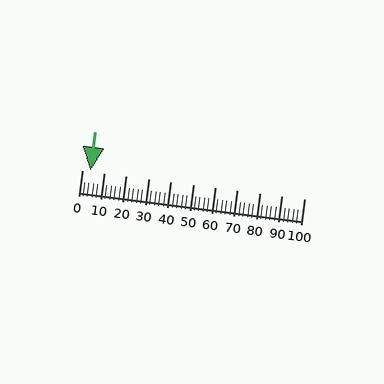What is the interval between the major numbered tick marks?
The major tick marks are spaced 10 units apart.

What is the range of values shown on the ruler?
The ruler shows values from 0 to 100.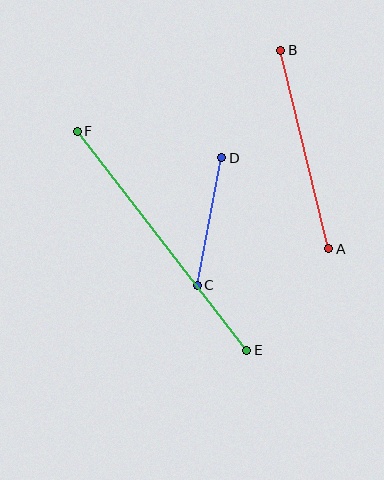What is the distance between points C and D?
The distance is approximately 130 pixels.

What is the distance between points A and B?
The distance is approximately 204 pixels.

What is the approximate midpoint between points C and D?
The midpoint is at approximately (209, 222) pixels.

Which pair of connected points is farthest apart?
Points E and F are farthest apart.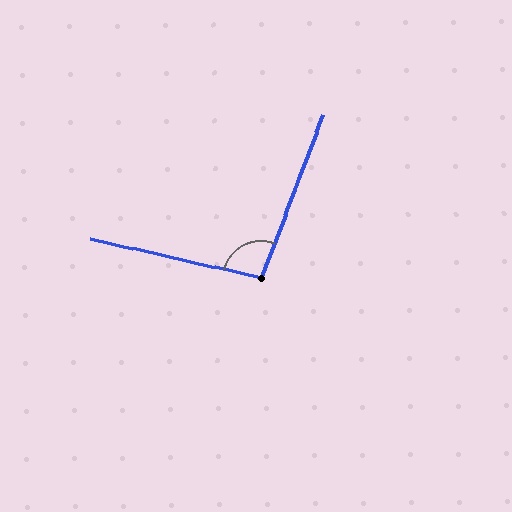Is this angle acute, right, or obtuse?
It is obtuse.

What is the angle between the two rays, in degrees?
Approximately 98 degrees.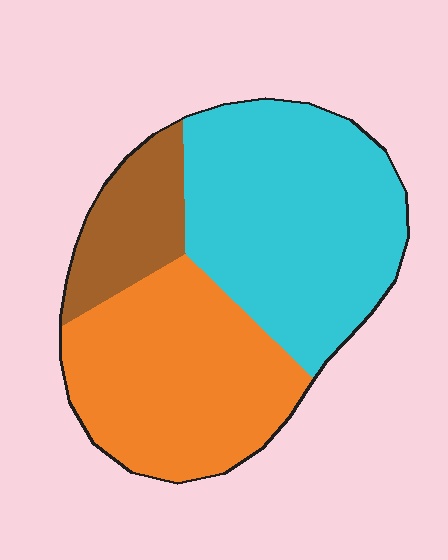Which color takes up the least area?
Brown, at roughly 15%.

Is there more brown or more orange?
Orange.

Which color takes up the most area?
Cyan, at roughly 45%.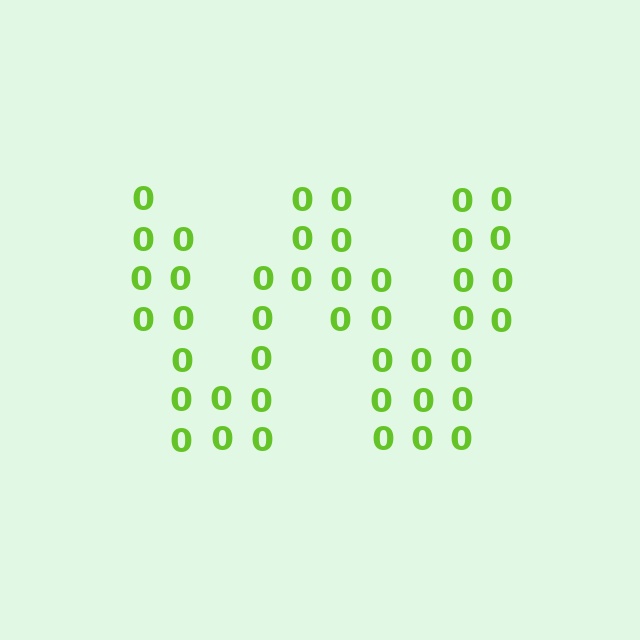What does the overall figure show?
The overall figure shows the letter W.